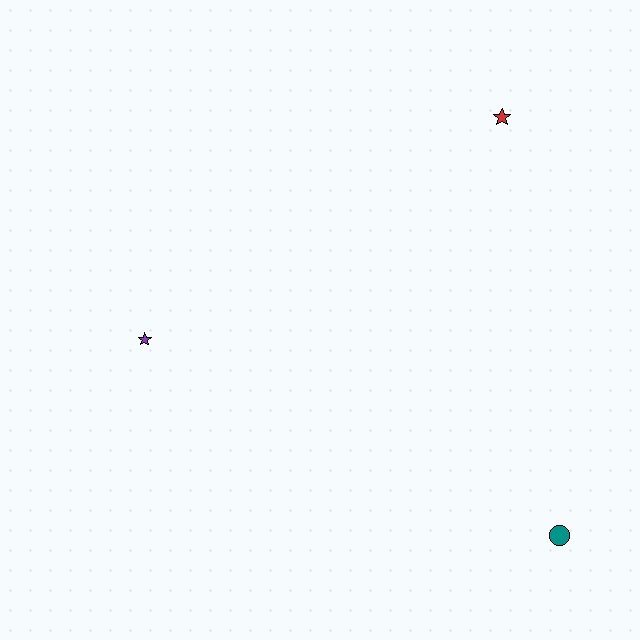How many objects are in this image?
There are 3 objects.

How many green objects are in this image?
There are no green objects.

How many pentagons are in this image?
There are no pentagons.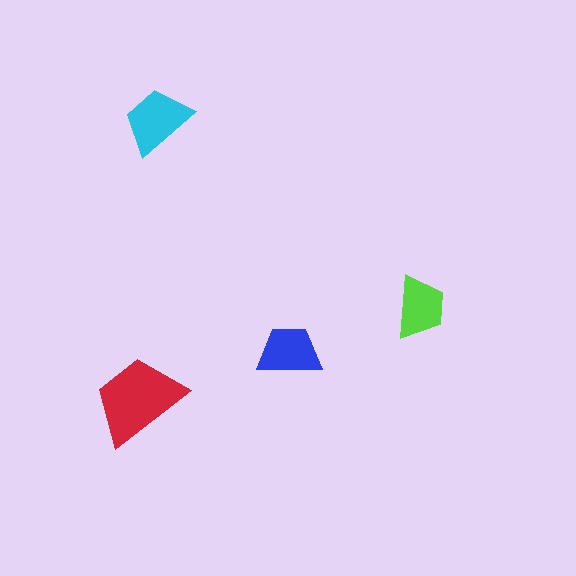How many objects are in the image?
There are 4 objects in the image.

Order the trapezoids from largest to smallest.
the red one, the cyan one, the blue one, the lime one.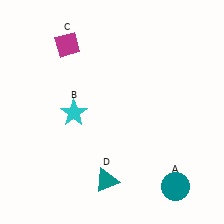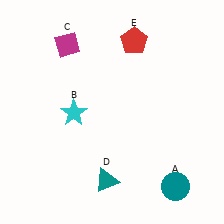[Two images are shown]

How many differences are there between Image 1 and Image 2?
There is 1 difference between the two images.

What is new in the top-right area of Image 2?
A red pentagon (E) was added in the top-right area of Image 2.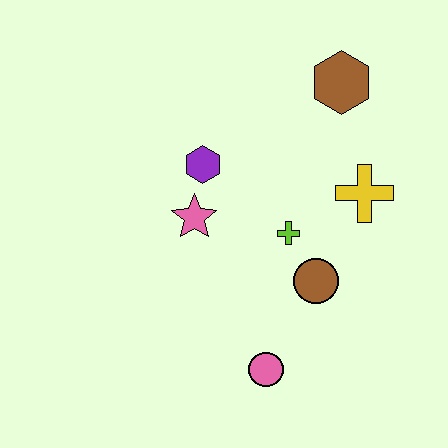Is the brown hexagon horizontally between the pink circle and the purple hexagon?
No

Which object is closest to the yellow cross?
The lime cross is closest to the yellow cross.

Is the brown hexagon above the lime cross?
Yes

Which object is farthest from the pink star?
The brown hexagon is farthest from the pink star.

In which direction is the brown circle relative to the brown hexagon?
The brown circle is below the brown hexagon.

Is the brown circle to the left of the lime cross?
No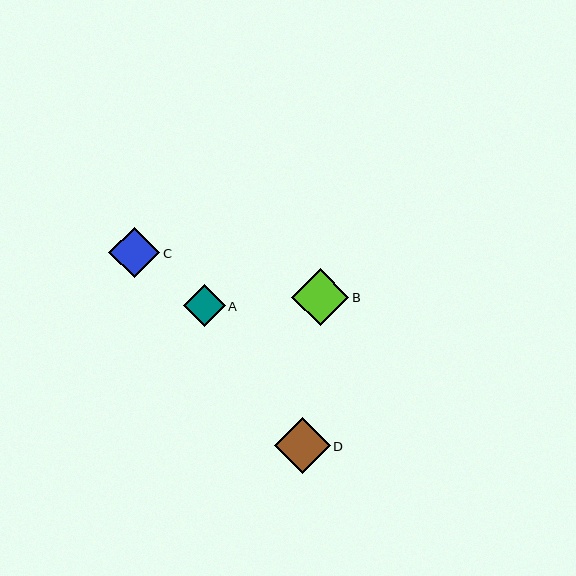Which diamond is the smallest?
Diamond A is the smallest with a size of approximately 42 pixels.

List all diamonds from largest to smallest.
From largest to smallest: B, D, C, A.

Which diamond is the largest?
Diamond B is the largest with a size of approximately 57 pixels.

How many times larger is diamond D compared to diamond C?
Diamond D is approximately 1.1 times the size of diamond C.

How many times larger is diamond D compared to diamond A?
Diamond D is approximately 1.3 times the size of diamond A.